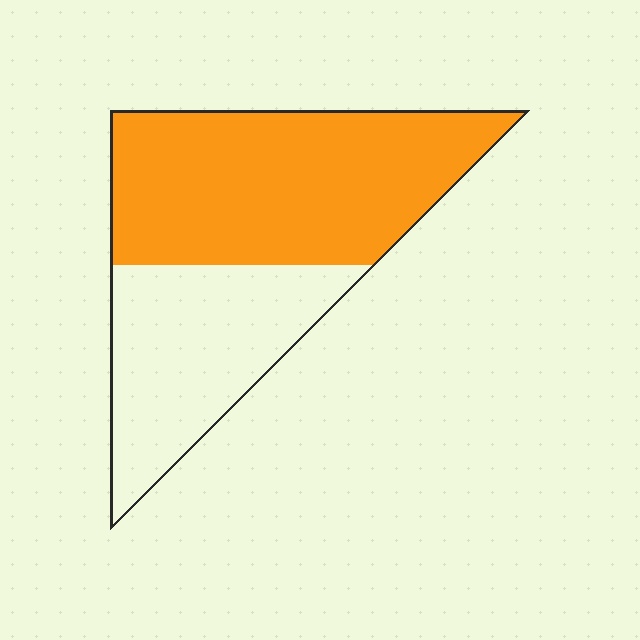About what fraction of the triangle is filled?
About three fifths (3/5).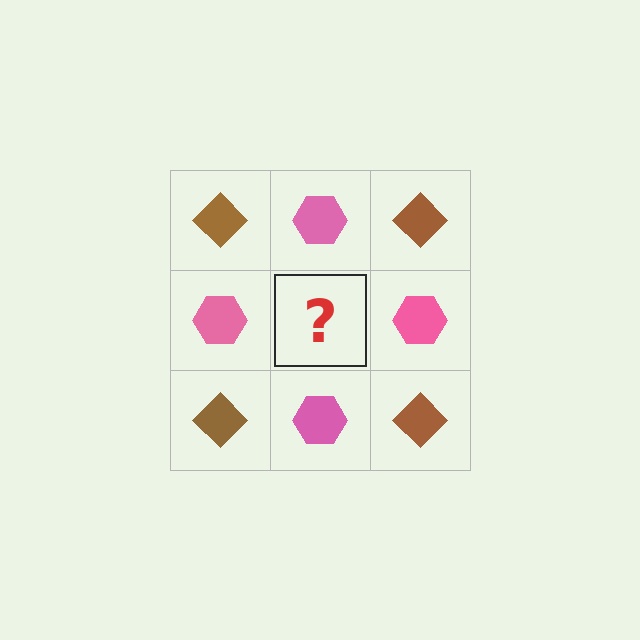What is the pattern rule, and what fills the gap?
The rule is that it alternates brown diamond and pink hexagon in a checkerboard pattern. The gap should be filled with a brown diamond.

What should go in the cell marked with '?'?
The missing cell should contain a brown diamond.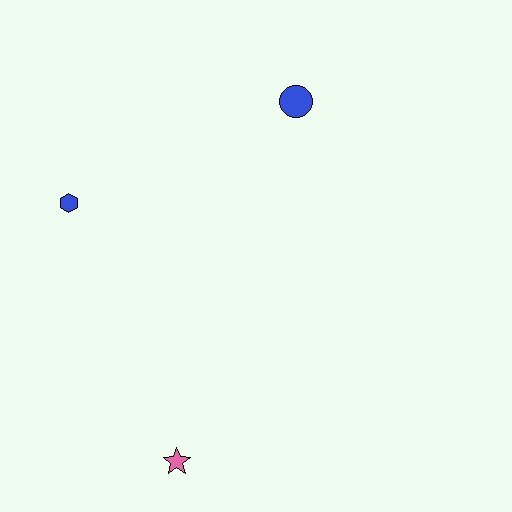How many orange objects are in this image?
There are no orange objects.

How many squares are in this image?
There are no squares.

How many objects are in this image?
There are 3 objects.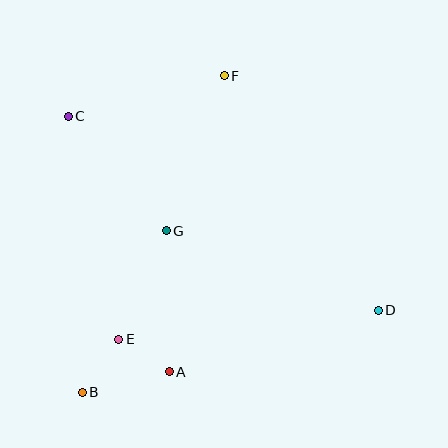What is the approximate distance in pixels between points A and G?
The distance between A and G is approximately 141 pixels.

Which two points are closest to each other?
Points A and E are closest to each other.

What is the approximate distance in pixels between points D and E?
The distance between D and E is approximately 261 pixels.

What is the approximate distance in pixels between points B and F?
The distance between B and F is approximately 347 pixels.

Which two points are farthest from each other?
Points C and D are farthest from each other.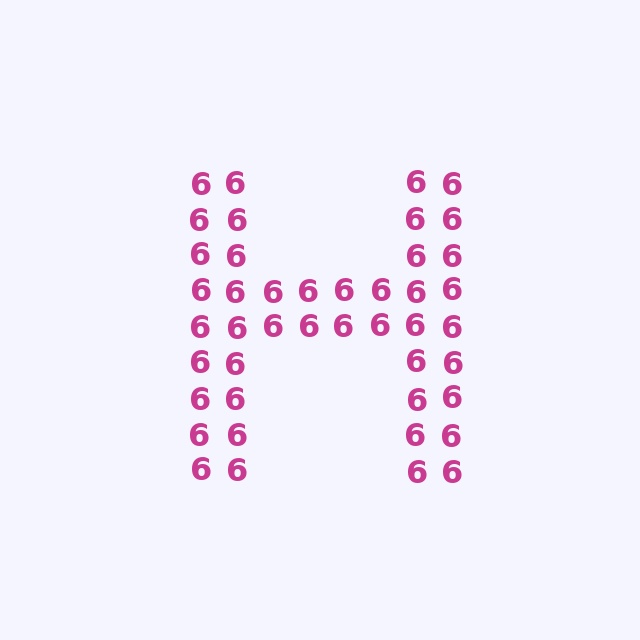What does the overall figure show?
The overall figure shows the letter H.